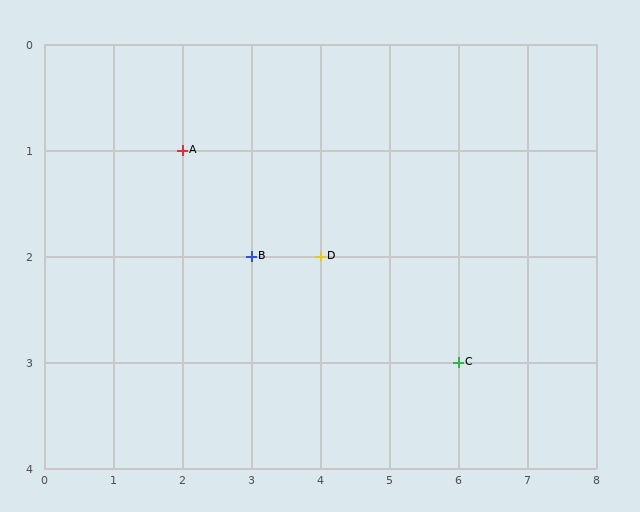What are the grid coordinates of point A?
Point A is at grid coordinates (2, 1).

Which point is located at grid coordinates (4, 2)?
Point D is at (4, 2).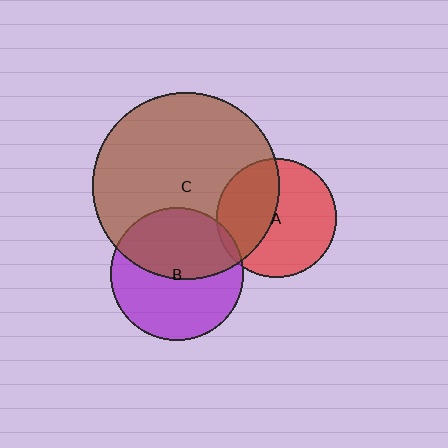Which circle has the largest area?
Circle C (brown).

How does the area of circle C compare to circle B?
Approximately 2.0 times.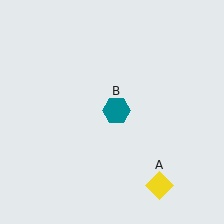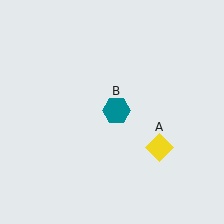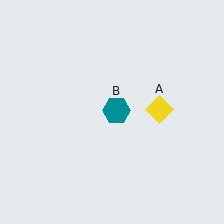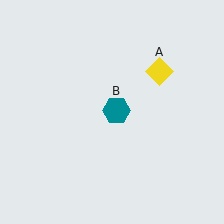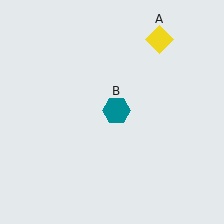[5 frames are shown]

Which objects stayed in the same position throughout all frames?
Teal hexagon (object B) remained stationary.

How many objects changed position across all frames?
1 object changed position: yellow diamond (object A).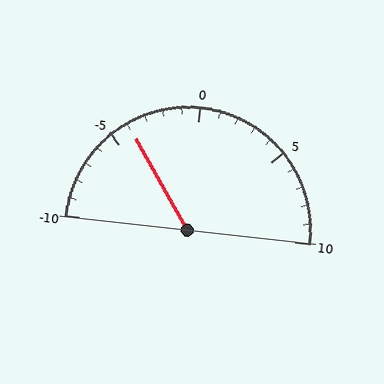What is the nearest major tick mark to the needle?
The nearest major tick mark is -5.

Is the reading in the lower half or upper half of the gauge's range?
The reading is in the lower half of the range (-10 to 10).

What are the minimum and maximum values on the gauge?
The gauge ranges from -10 to 10.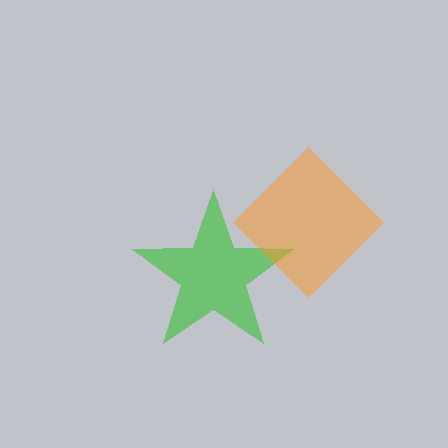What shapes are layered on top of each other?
The layered shapes are: a green star, an orange diamond.